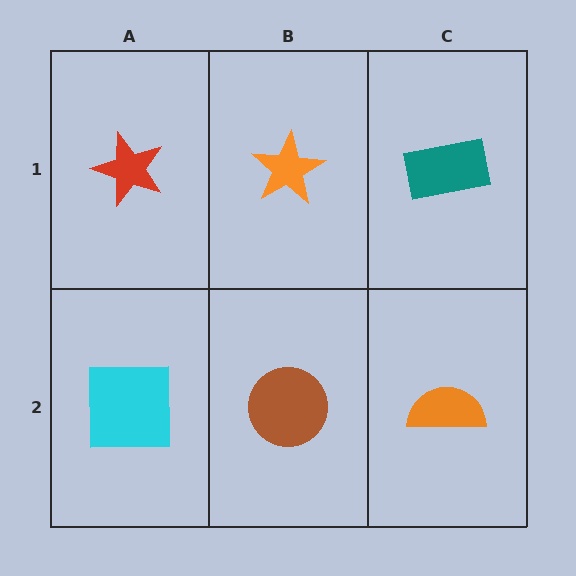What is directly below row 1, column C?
An orange semicircle.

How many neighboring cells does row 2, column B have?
3.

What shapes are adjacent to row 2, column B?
An orange star (row 1, column B), a cyan square (row 2, column A), an orange semicircle (row 2, column C).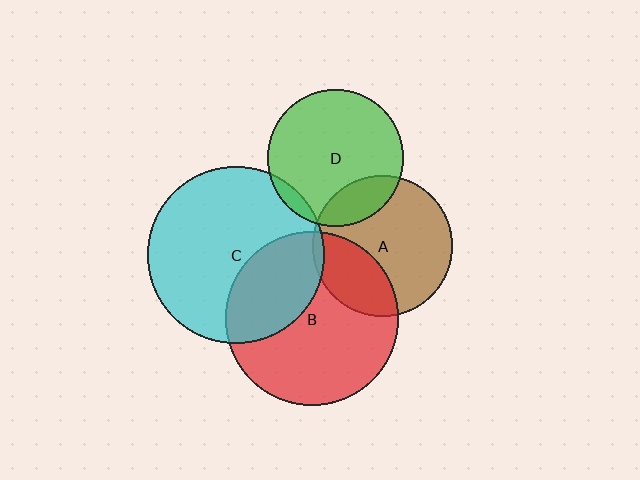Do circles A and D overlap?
Yes.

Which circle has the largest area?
Circle C (cyan).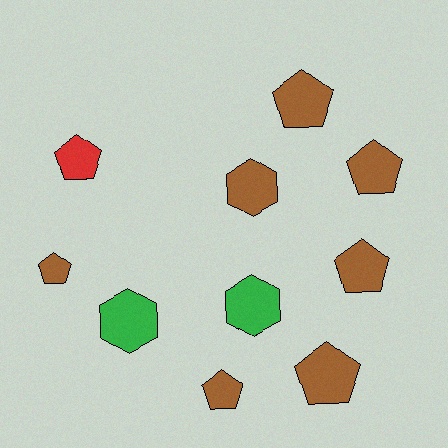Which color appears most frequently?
Brown, with 7 objects.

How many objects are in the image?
There are 10 objects.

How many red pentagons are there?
There is 1 red pentagon.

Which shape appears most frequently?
Pentagon, with 7 objects.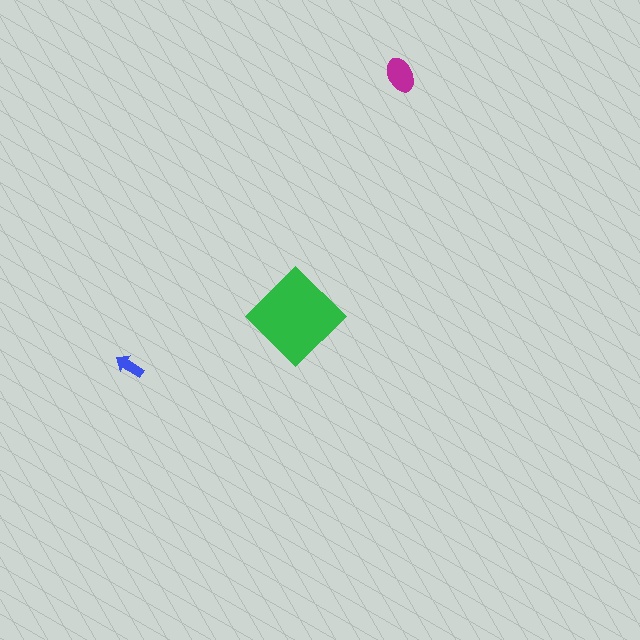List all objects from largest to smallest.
The green diamond, the magenta ellipse, the blue arrow.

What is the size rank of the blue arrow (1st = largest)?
3rd.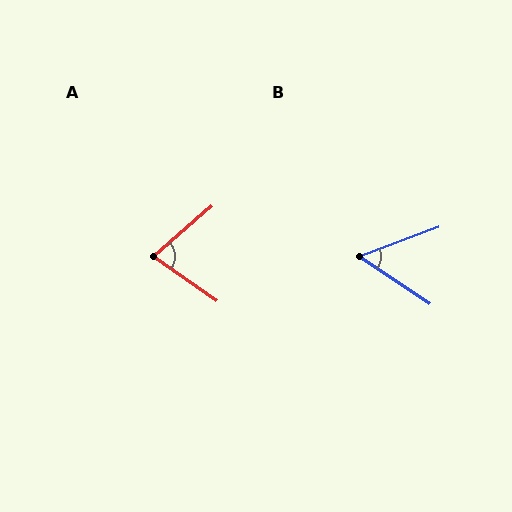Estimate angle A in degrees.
Approximately 76 degrees.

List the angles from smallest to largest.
B (55°), A (76°).